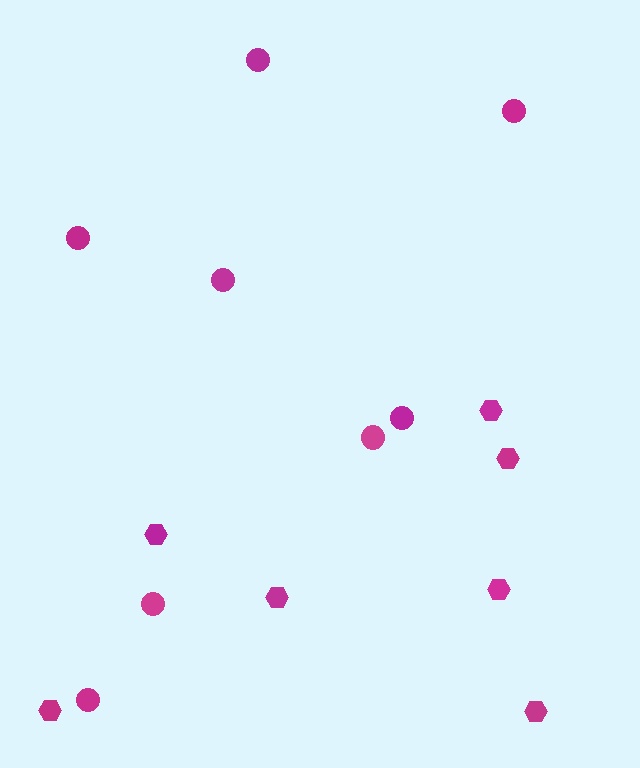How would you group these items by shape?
There are 2 groups: one group of hexagons (7) and one group of circles (8).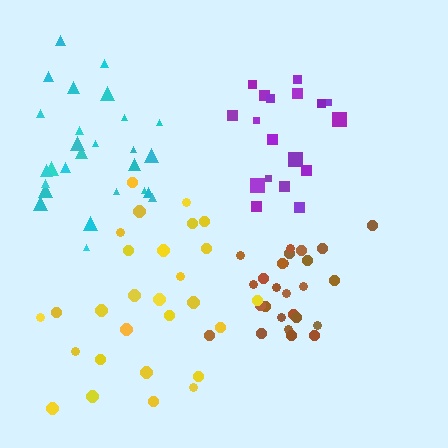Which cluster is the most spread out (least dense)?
Yellow.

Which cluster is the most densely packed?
Brown.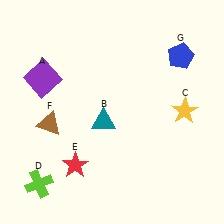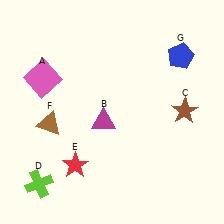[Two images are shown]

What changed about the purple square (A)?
In Image 1, A is purple. In Image 2, it changed to pink.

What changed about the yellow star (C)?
In Image 1, C is yellow. In Image 2, it changed to brown.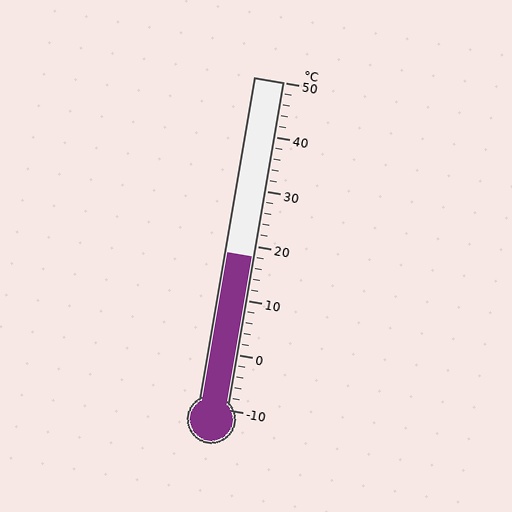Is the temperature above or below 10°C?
The temperature is above 10°C.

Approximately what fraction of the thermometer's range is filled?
The thermometer is filled to approximately 45% of its range.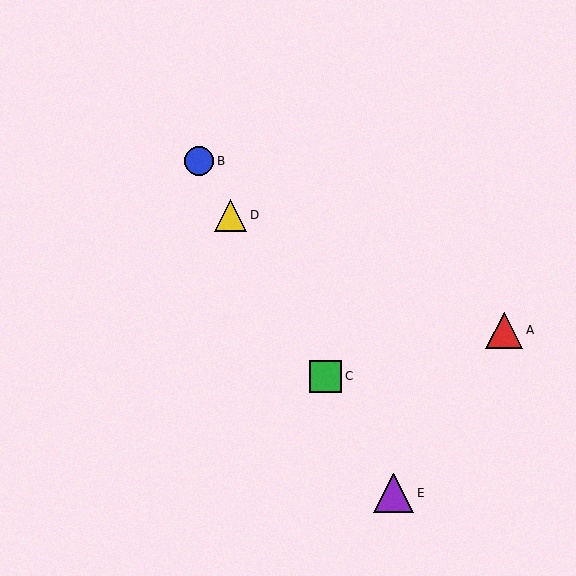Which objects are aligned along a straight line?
Objects B, C, D, E are aligned along a straight line.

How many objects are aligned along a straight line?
4 objects (B, C, D, E) are aligned along a straight line.